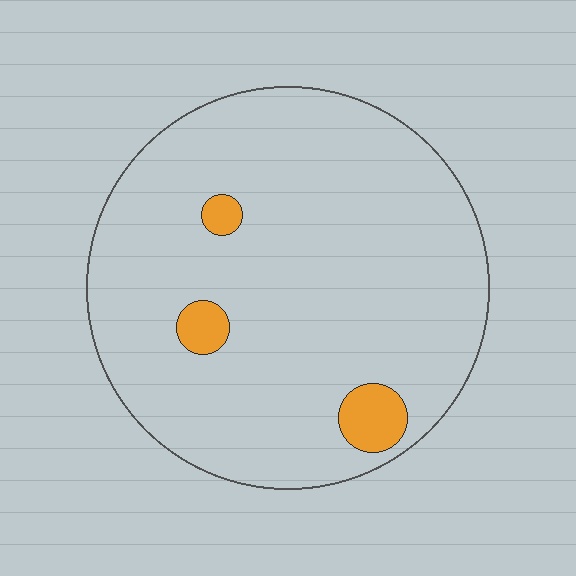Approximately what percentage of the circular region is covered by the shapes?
Approximately 5%.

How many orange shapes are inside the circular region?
3.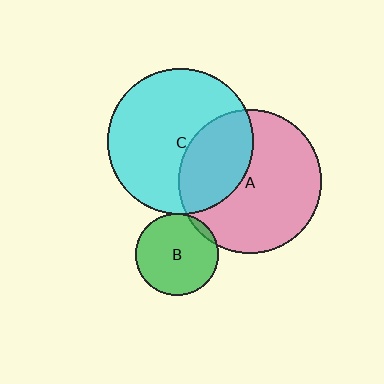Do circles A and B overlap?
Yes.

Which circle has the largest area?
Circle C (cyan).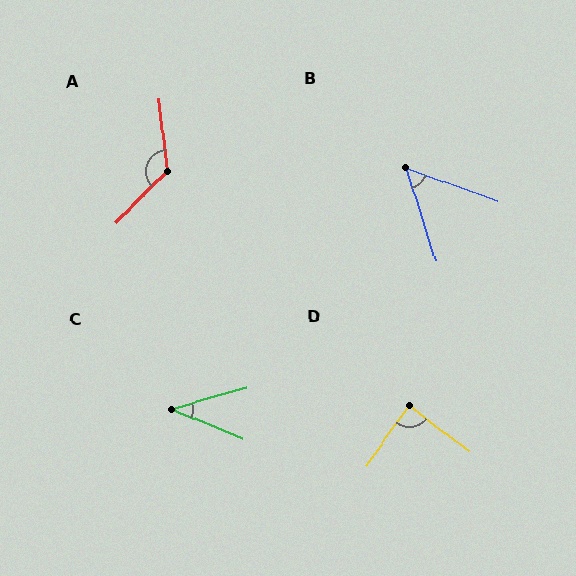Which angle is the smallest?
C, at approximately 38 degrees.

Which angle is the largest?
A, at approximately 128 degrees.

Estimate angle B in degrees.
Approximately 53 degrees.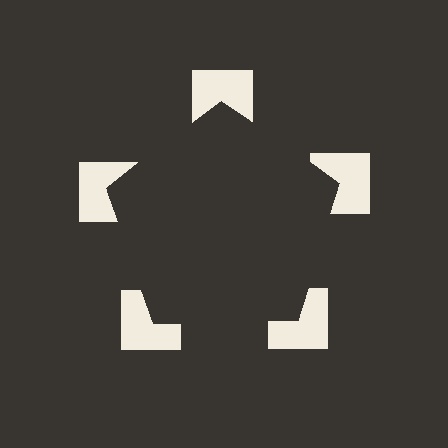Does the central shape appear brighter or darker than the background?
It typically appears slightly darker than the background, even though no actual brightness change is drawn.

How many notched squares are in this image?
There are 5 — one at each vertex of the illusory pentagon.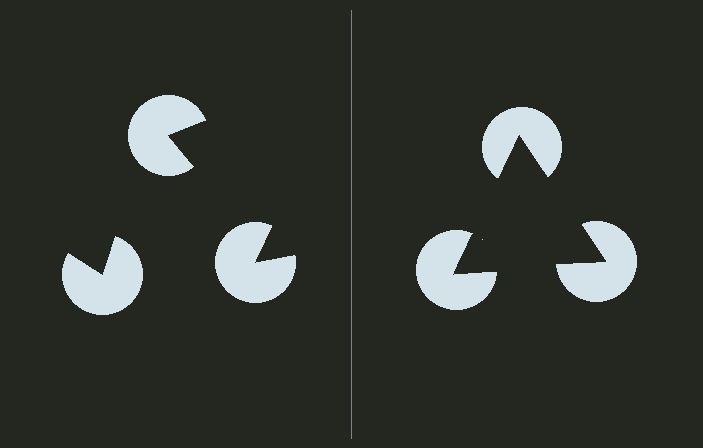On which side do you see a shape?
An illusory triangle appears on the right side. On the left side the wedge cuts are rotated, so no coherent shape forms.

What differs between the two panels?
The pac-man discs are positioned identically on both sides; only the wedge orientations differ. On the right they align to a triangle; on the left they are misaligned.